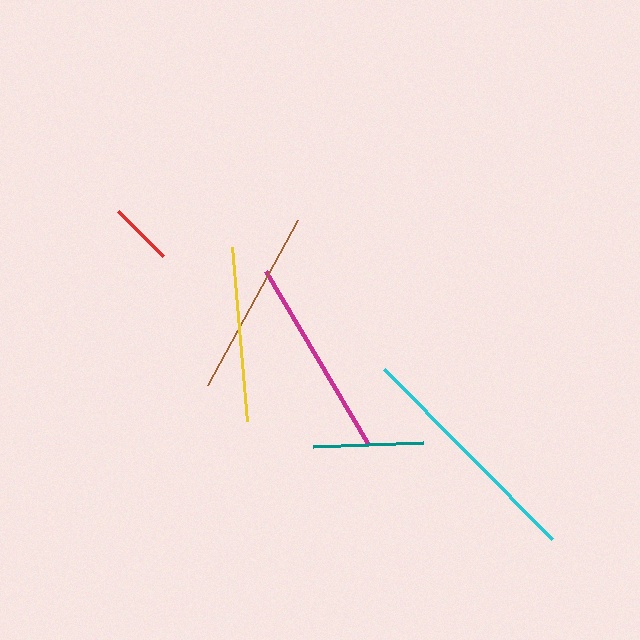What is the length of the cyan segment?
The cyan segment is approximately 239 pixels long.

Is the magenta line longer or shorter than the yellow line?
The magenta line is longer than the yellow line.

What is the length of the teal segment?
The teal segment is approximately 110 pixels long.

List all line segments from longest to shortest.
From longest to shortest: cyan, magenta, brown, yellow, teal, red.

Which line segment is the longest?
The cyan line is the longest at approximately 239 pixels.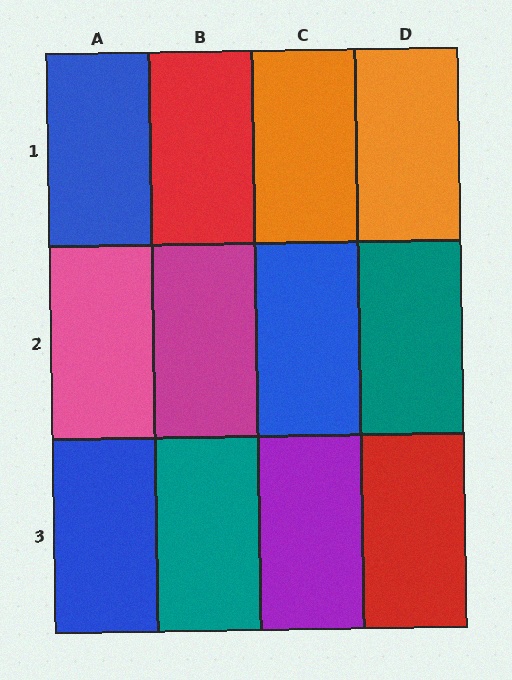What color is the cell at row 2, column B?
Magenta.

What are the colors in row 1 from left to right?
Blue, red, orange, orange.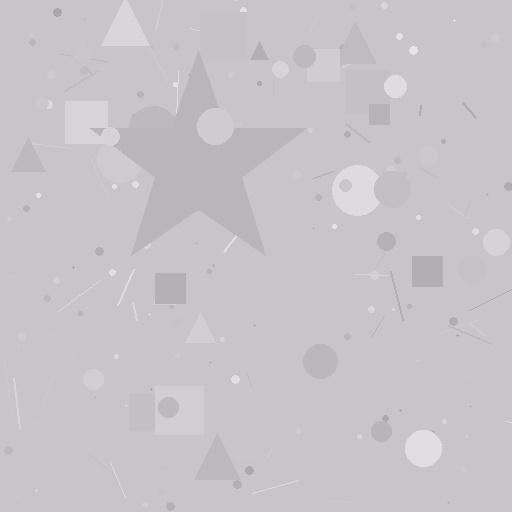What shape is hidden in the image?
A star is hidden in the image.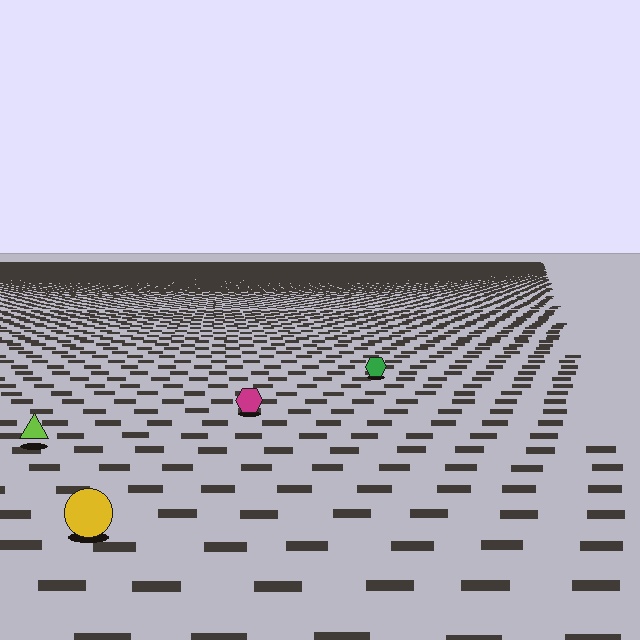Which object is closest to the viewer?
The yellow circle is closest. The texture marks near it are larger and more spread out.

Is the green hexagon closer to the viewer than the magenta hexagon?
No. The magenta hexagon is closer — you can tell from the texture gradient: the ground texture is coarser near it.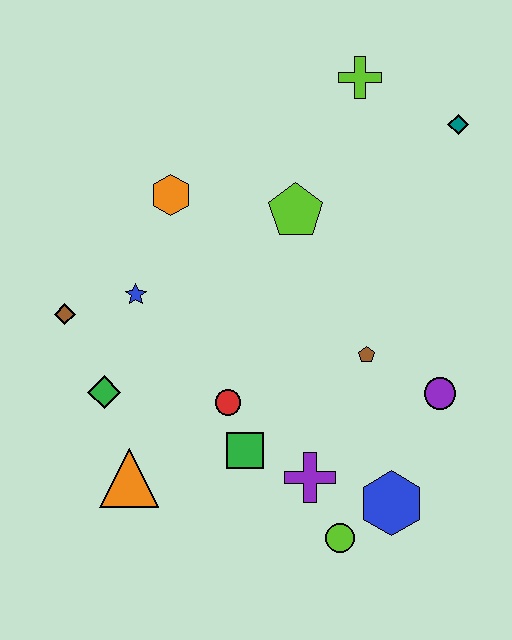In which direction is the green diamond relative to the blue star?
The green diamond is below the blue star.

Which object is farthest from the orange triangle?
The teal diamond is farthest from the orange triangle.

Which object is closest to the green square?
The red circle is closest to the green square.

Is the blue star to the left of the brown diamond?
No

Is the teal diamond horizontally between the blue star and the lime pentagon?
No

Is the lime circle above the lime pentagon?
No